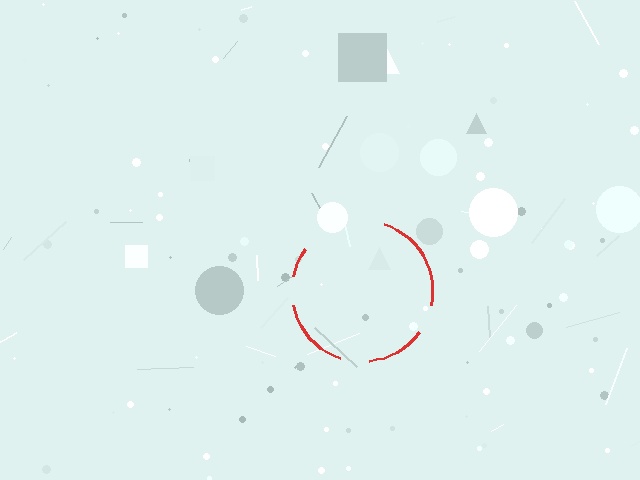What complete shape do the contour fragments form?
The contour fragments form a circle.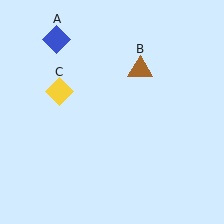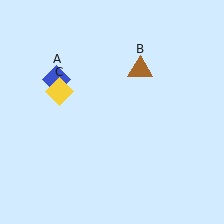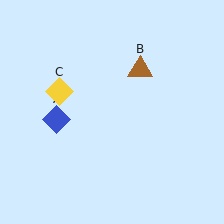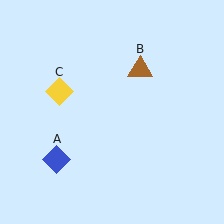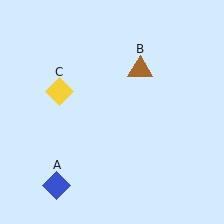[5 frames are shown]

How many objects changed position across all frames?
1 object changed position: blue diamond (object A).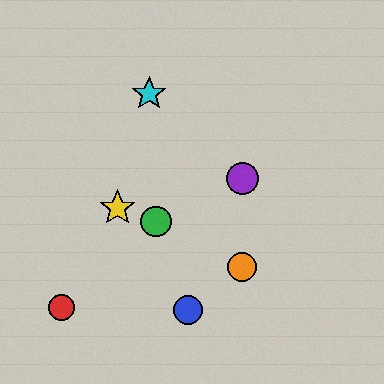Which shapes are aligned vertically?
The purple circle, the orange circle are aligned vertically.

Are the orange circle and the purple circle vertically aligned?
Yes, both are at x≈242.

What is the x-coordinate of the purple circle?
The purple circle is at x≈242.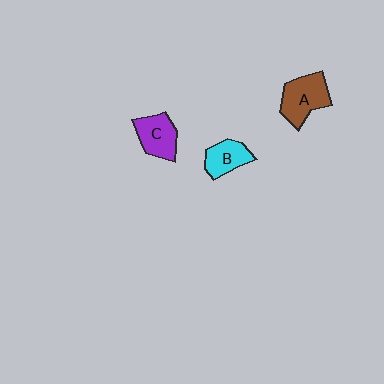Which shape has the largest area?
Shape A (brown).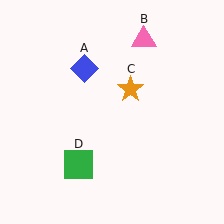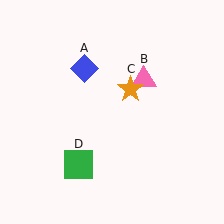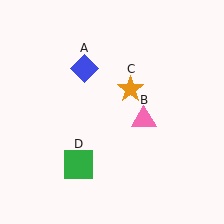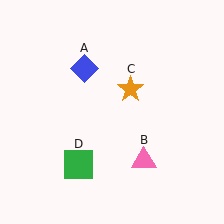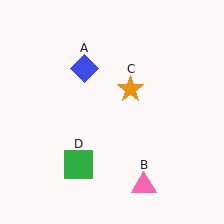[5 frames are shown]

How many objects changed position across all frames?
1 object changed position: pink triangle (object B).